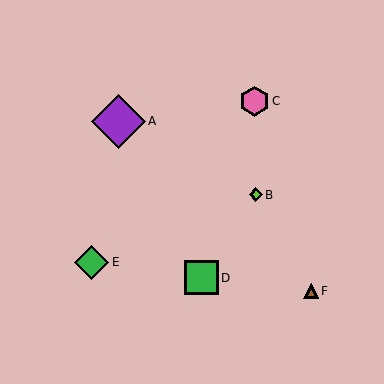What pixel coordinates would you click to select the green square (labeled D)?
Click at (201, 278) to select the green square D.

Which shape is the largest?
The purple diamond (labeled A) is the largest.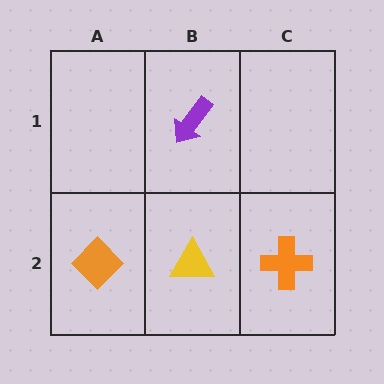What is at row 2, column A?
An orange diamond.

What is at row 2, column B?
A yellow triangle.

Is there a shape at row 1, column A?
No, that cell is empty.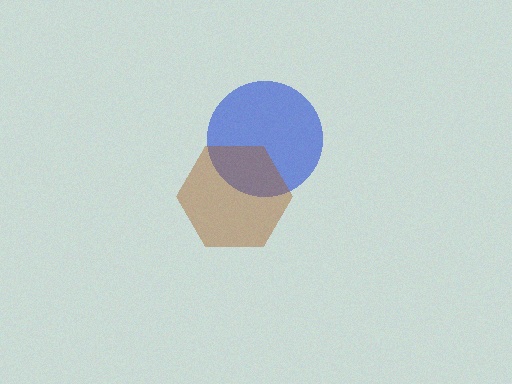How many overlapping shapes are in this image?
There are 2 overlapping shapes in the image.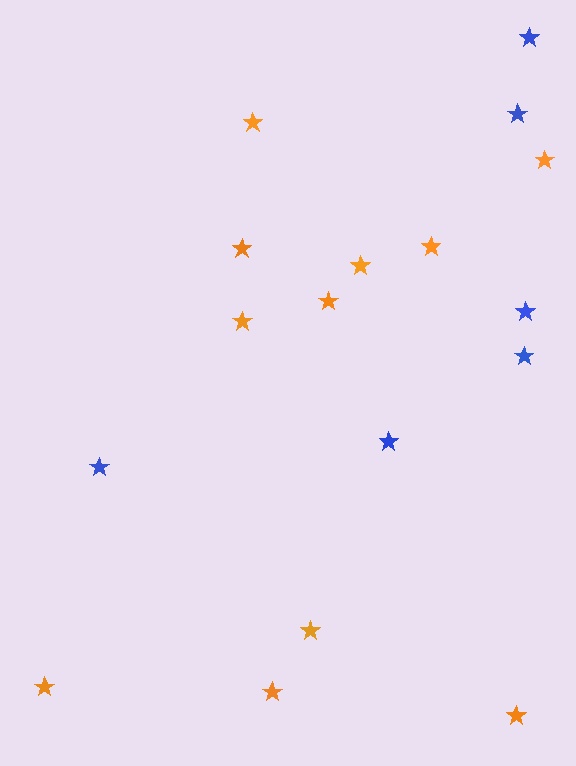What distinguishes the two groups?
There are 2 groups: one group of blue stars (6) and one group of orange stars (11).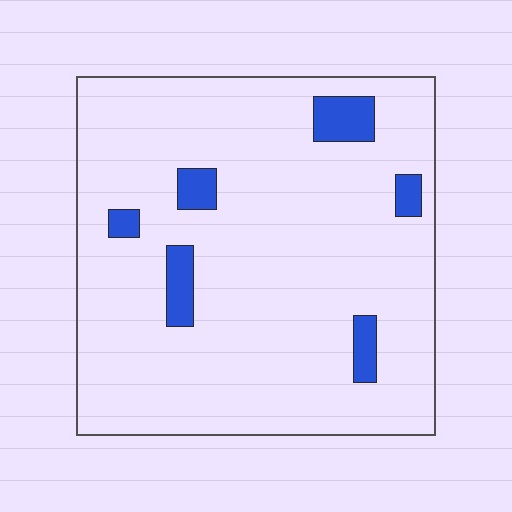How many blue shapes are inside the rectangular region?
6.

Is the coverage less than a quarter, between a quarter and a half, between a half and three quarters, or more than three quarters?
Less than a quarter.